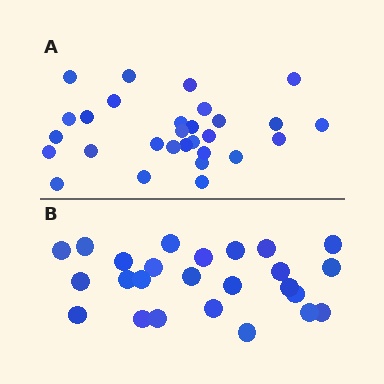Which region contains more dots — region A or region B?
Region A (the top region) has more dots.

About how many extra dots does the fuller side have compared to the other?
Region A has about 4 more dots than region B.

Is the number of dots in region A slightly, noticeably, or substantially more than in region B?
Region A has only slightly more — the two regions are fairly close. The ratio is roughly 1.2 to 1.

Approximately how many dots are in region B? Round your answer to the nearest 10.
About 20 dots. (The exact count is 25, which rounds to 20.)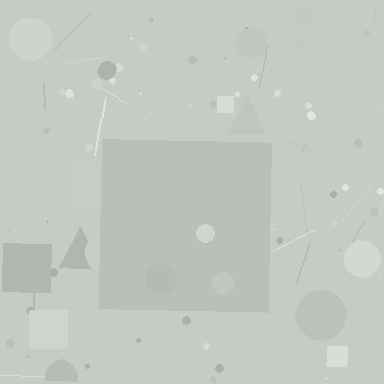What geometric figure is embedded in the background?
A square is embedded in the background.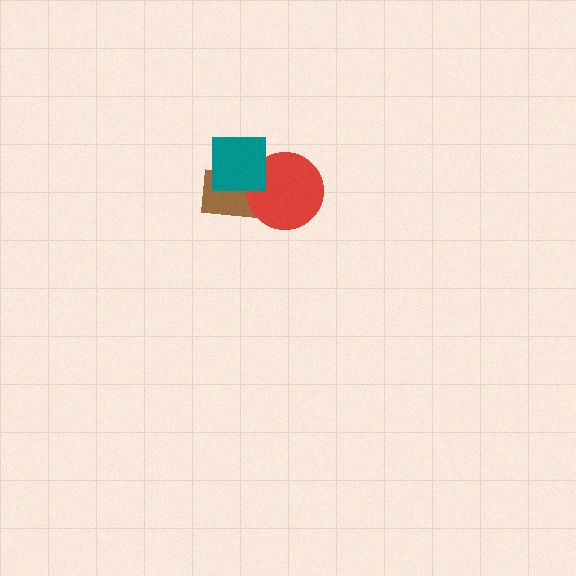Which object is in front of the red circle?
The teal square is in front of the red circle.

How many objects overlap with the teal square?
2 objects overlap with the teal square.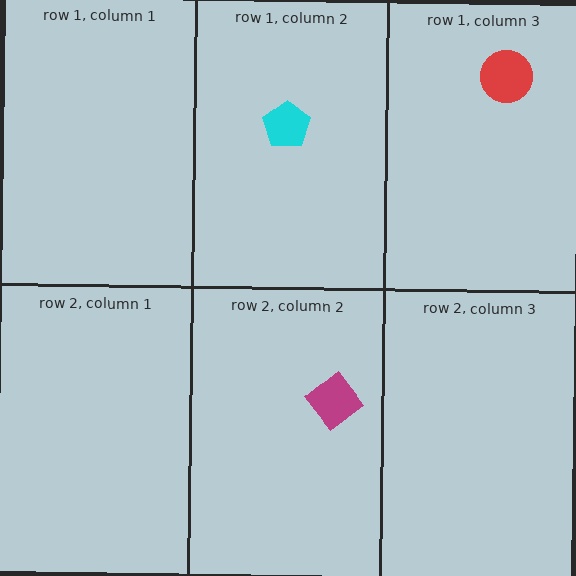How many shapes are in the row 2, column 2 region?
1.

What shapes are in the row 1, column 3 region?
The red circle.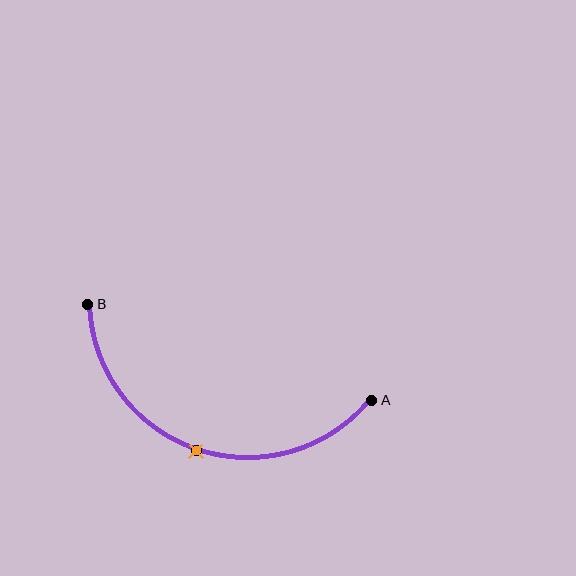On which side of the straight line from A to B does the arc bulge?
The arc bulges below the straight line connecting A and B.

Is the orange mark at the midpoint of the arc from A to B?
Yes. The orange mark lies on the arc at equal arc-length from both A and B — it is the arc midpoint.